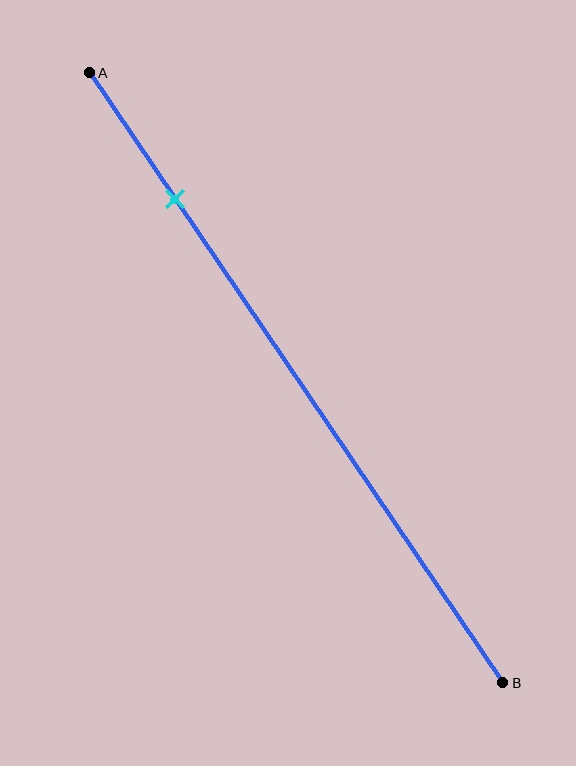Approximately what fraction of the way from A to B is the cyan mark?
The cyan mark is approximately 20% of the way from A to B.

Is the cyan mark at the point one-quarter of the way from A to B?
No, the mark is at about 20% from A, not at the 25% one-quarter point.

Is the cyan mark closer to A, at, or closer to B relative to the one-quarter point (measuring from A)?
The cyan mark is closer to point A than the one-quarter point of segment AB.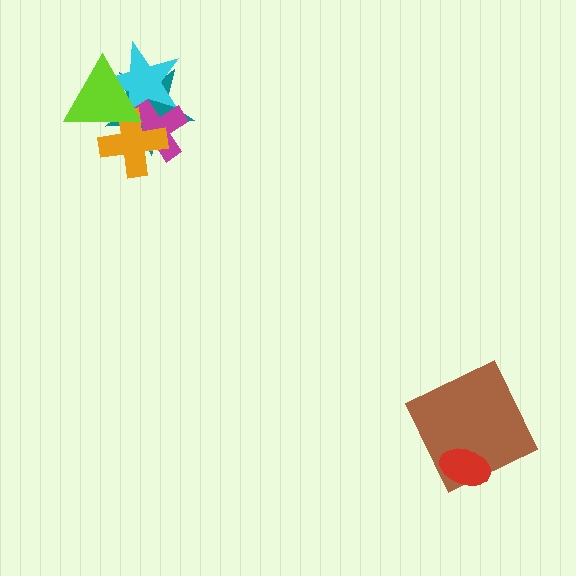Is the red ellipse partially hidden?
No, no other shape covers it.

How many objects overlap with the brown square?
1 object overlaps with the brown square.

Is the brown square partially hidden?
Yes, it is partially covered by another shape.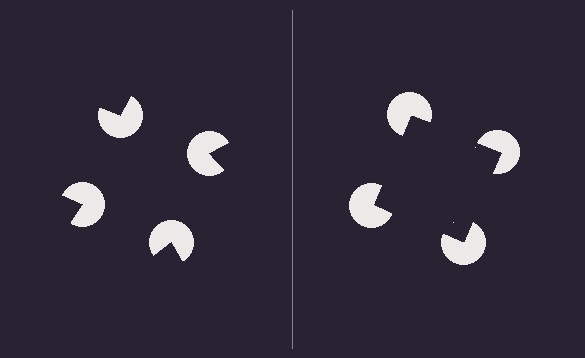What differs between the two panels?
The pac-man discs are positioned identically on both sides; only the wedge orientations differ. On the right they align to a square; on the left they are misaligned.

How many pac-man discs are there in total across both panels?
8 — 4 on each side.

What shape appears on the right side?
An illusory square.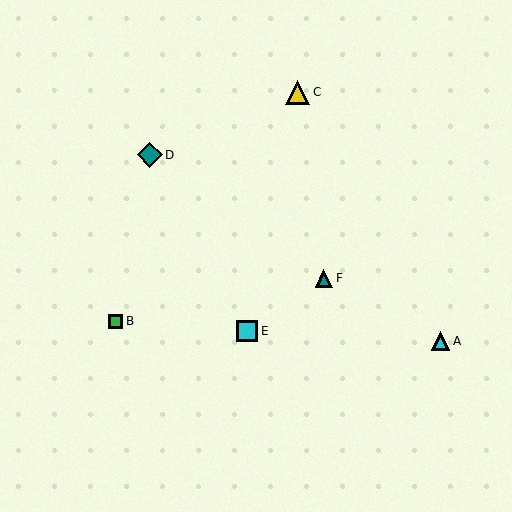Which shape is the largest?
The teal diamond (labeled D) is the largest.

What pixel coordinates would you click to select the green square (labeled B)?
Click at (116, 321) to select the green square B.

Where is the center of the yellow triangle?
The center of the yellow triangle is at (298, 92).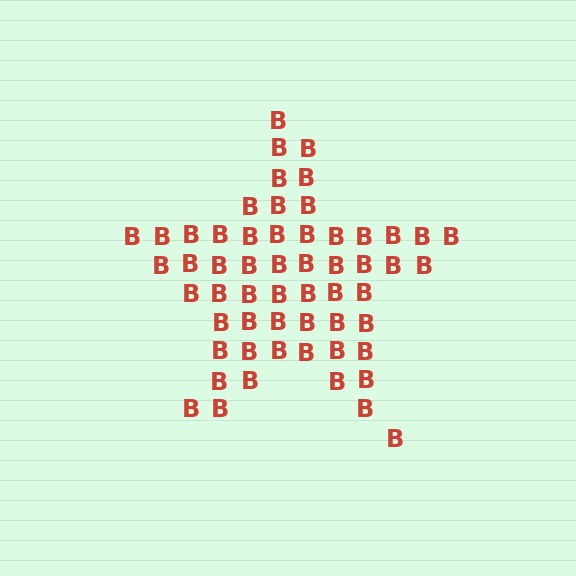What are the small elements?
The small elements are letter B's.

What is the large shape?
The large shape is a star.